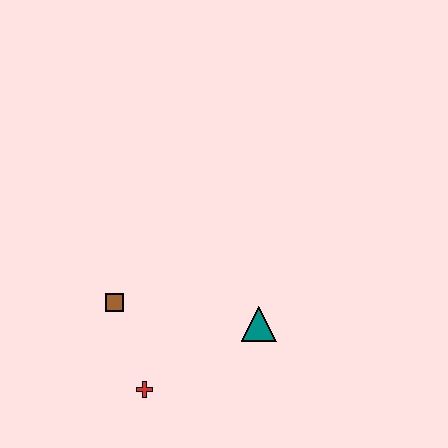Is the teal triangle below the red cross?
No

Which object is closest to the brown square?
The red cross is closest to the brown square.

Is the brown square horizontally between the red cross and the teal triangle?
No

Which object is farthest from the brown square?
The teal triangle is farthest from the brown square.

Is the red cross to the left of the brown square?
No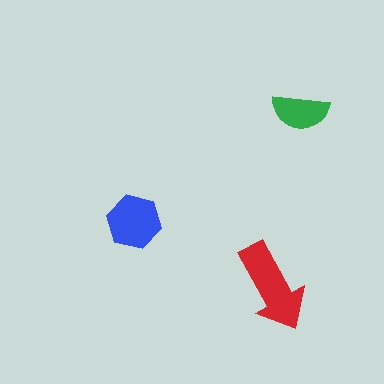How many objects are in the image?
There are 3 objects in the image.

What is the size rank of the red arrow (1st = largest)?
1st.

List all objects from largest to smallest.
The red arrow, the blue hexagon, the green semicircle.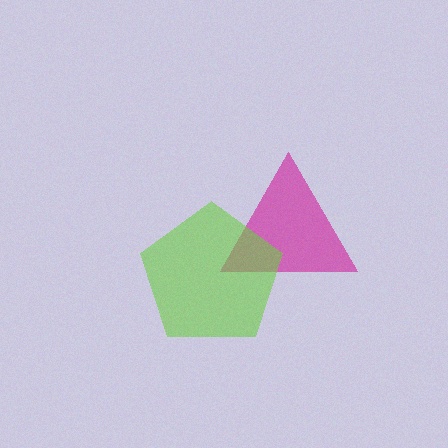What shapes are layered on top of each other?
The layered shapes are: a magenta triangle, a lime pentagon.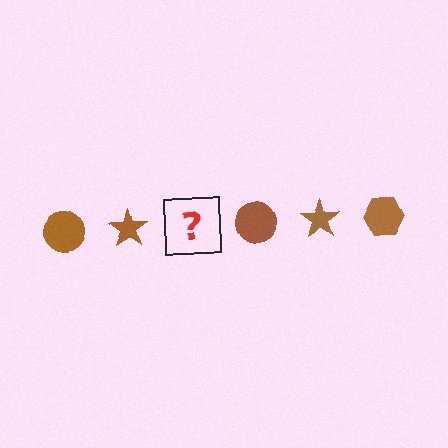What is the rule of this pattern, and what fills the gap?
The rule is that the pattern cycles through circle, star, hexagon shapes in brown. The gap should be filled with a brown hexagon.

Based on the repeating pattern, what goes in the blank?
The blank should be a brown hexagon.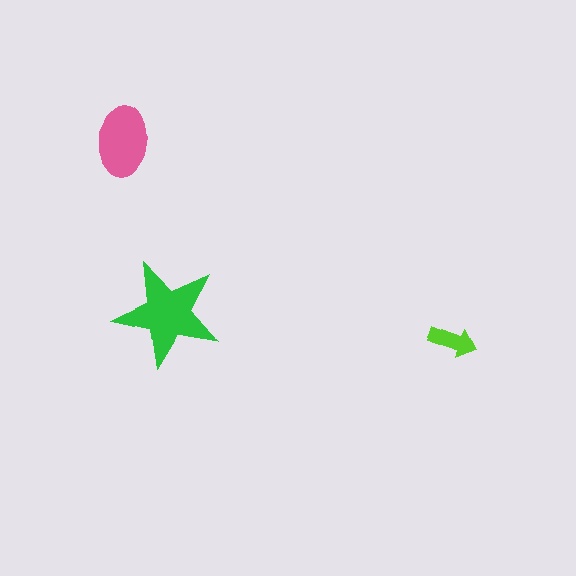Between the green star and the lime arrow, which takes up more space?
The green star.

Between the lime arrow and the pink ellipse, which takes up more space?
The pink ellipse.